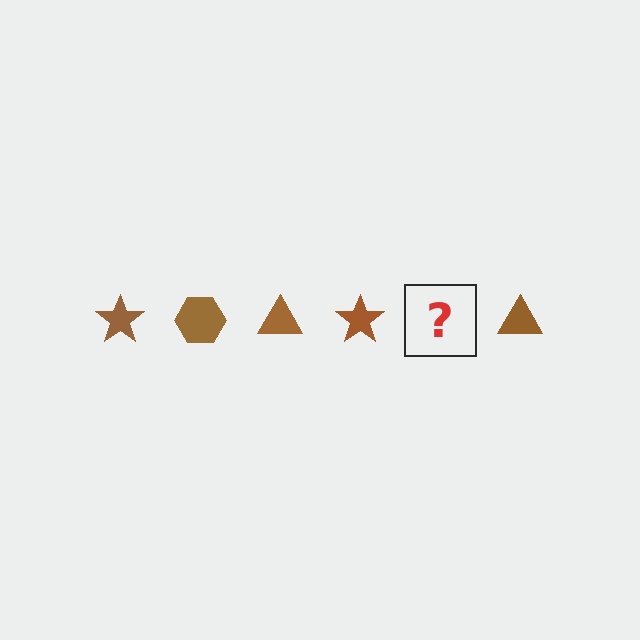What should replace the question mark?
The question mark should be replaced with a brown hexagon.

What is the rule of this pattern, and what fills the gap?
The rule is that the pattern cycles through star, hexagon, triangle shapes in brown. The gap should be filled with a brown hexagon.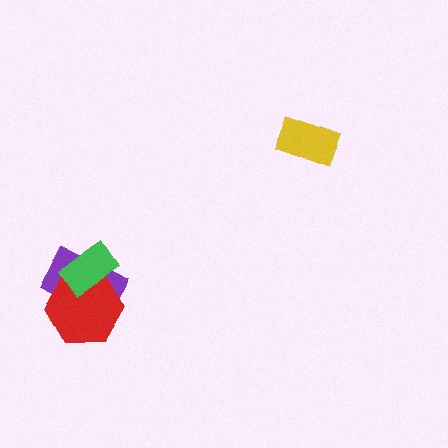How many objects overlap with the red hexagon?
2 objects overlap with the red hexagon.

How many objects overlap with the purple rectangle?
2 objects overlap with the purple rectangle.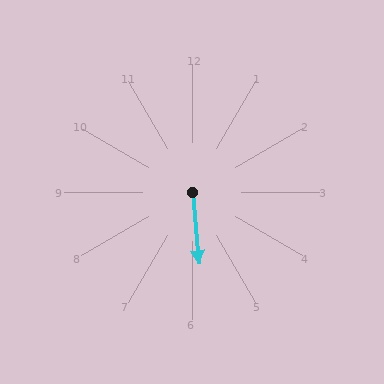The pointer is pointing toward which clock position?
Roughly 6 o'clock.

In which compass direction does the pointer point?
South.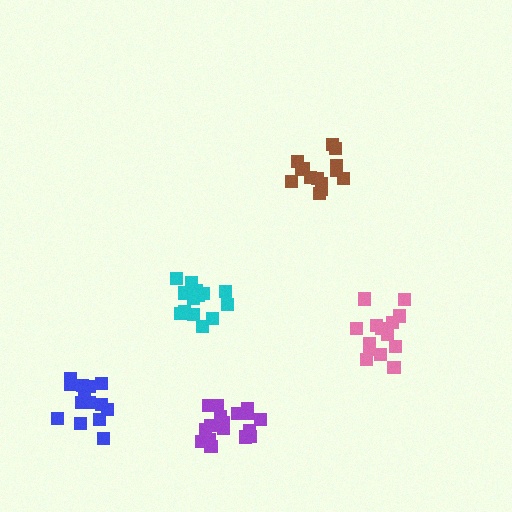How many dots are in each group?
Group 1: 14 dots, Group 2: 19 dots, Group 3: 14 dots, Group 4: 14 dots, Group 5: 14 dots (75 total).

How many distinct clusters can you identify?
There are 5 distinct clusters.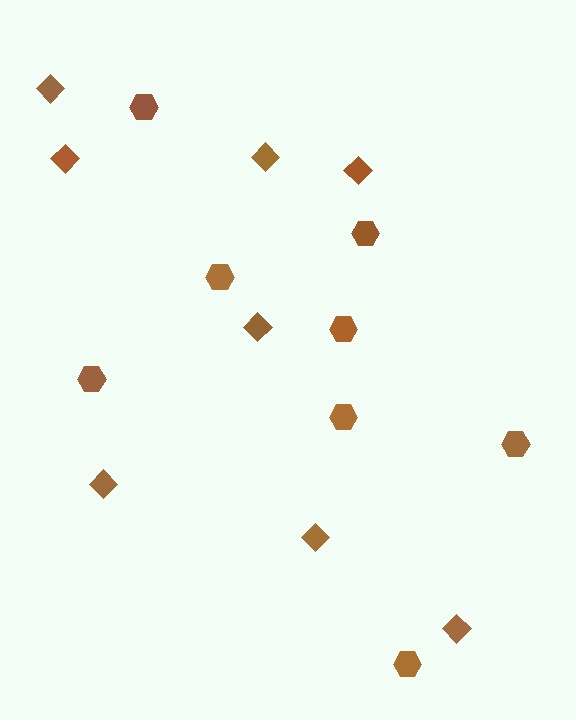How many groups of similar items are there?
There are 2 groups: one group of hexagons (8) and one group of diamonds (8).